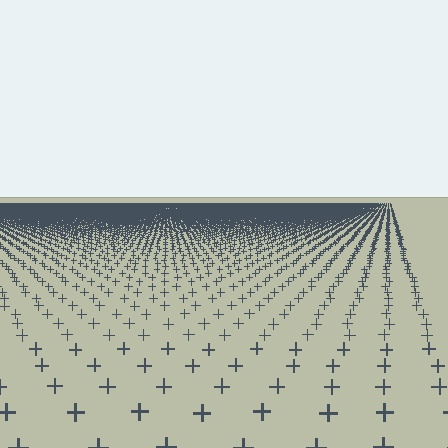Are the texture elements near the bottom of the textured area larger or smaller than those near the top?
Larger. Near the bottom, elements are closer to the viewer and appear at a bigger on-screen size.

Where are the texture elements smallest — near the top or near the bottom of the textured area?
Near the top.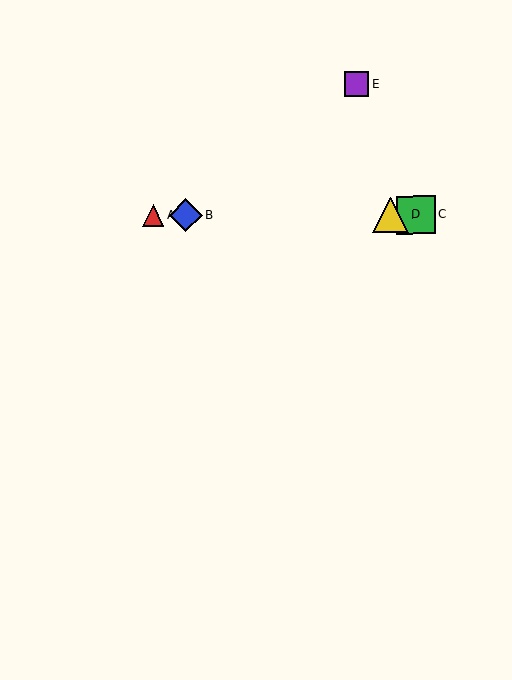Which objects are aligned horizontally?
Objects A, B, C, D are aligned horizontally.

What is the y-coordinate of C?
Object C is at y≈215.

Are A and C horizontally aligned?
Yes, both are at y≈216.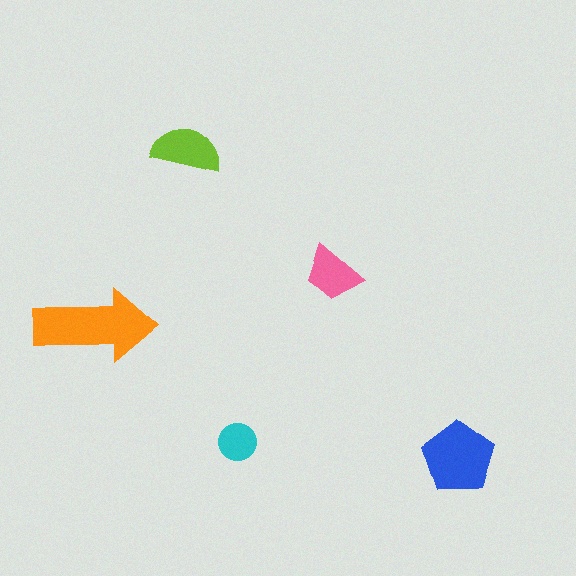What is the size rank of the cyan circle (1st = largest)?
5th.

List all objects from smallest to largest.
The cyan circle, the pink trapezoid, the lime semicircle, the blue pentagon, the orange arrow.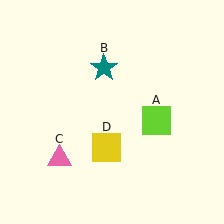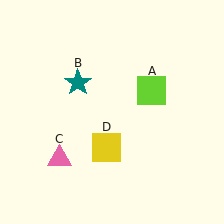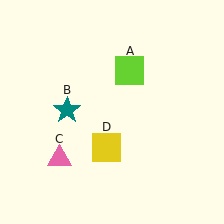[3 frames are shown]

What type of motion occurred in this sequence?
The lime square (object A), teal star (object B) rotated counterclockwise around the center of the scene.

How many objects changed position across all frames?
2 objects changed position: lime square (object A), teal star (object B).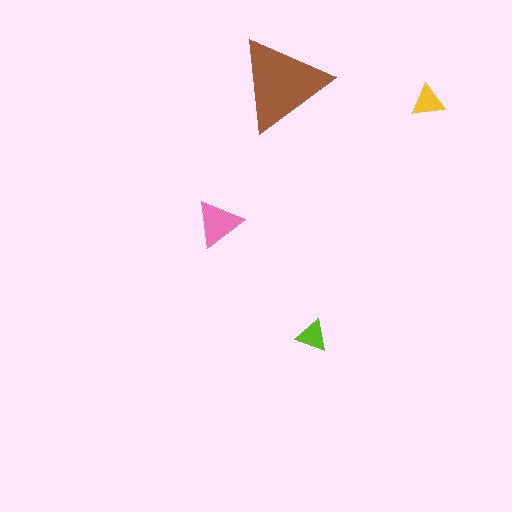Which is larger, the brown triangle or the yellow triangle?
The brown one.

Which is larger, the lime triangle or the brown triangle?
The brown one.